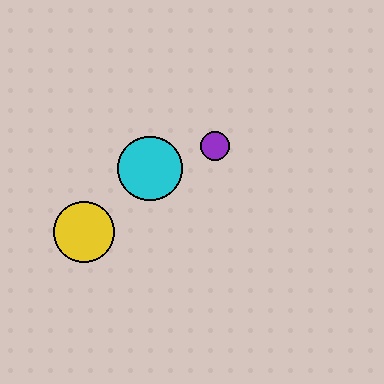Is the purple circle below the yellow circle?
No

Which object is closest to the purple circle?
The cyan circle is closest to the purple circle.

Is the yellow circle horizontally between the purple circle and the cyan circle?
No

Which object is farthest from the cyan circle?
The yellow circle is farthest from the cyan circle.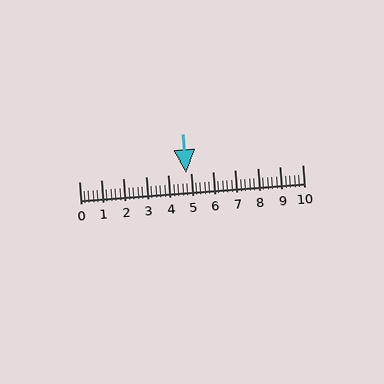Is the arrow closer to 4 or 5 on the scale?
The arrow is closer to 5.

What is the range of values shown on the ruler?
The ruler shows values from 0 to 10.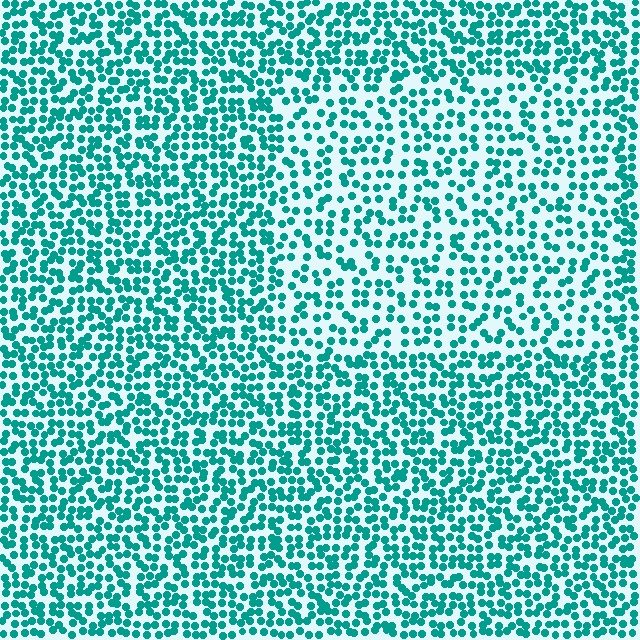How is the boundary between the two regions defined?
The boundary is defined by a change in element density (approximately 1.6x ratio). All elements are the same color, size, and shape.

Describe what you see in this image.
The image contains small teal elements arranged at two different densities. A rectangle-shaped region is visible where the elements are less densely packed than the surrounding area.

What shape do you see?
I see a rectangle.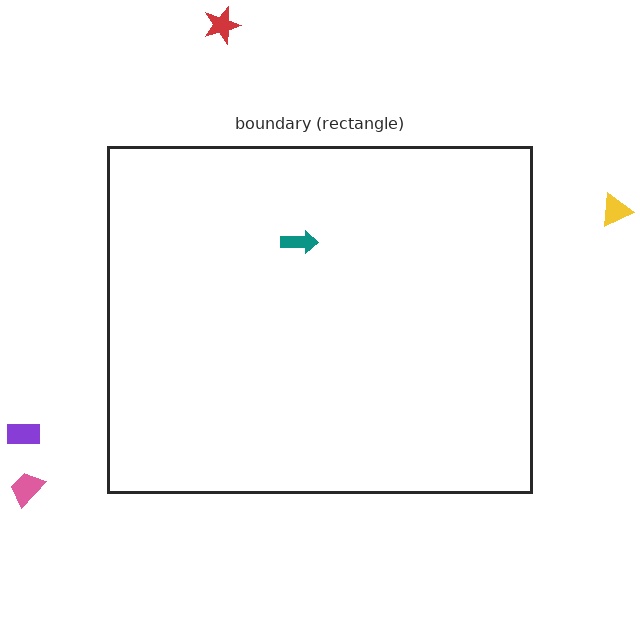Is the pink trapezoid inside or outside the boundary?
Outside.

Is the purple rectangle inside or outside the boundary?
Outside.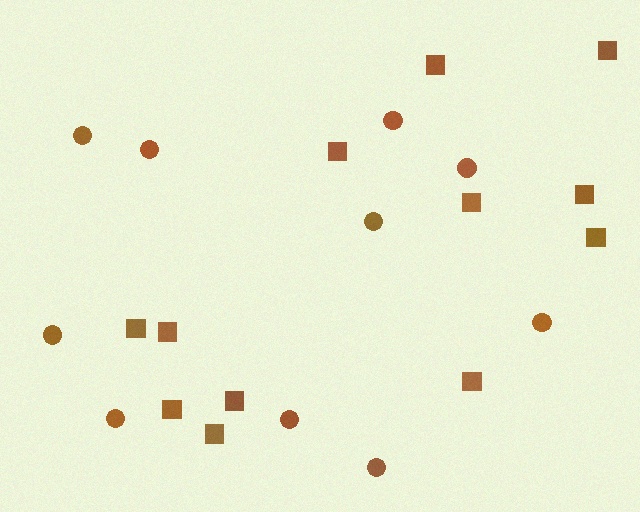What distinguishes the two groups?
There are 2 groups: one group of squares (12) and one group of circles (10).